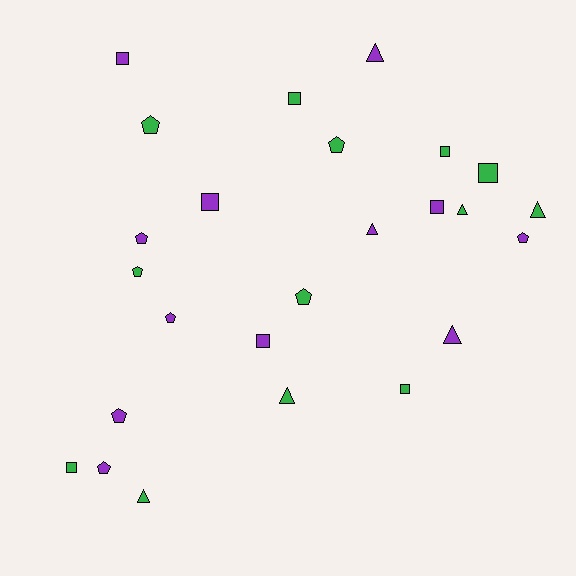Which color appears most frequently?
Green, with 13 objects.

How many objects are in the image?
There are 25 objects.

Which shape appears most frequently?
Square, with 9 objects.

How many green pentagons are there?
There are 4 green pentagons.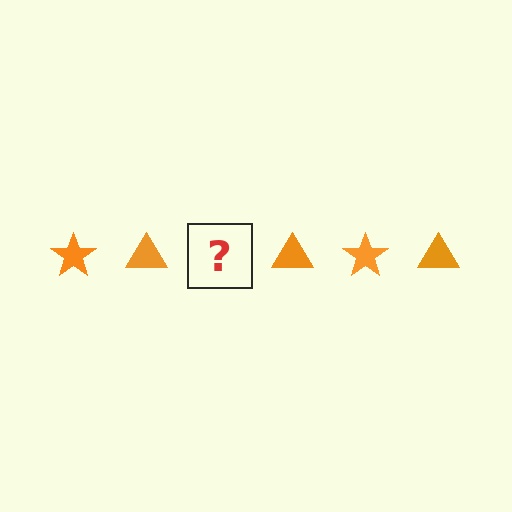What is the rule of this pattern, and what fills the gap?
The rule is that the pattern cycles through star, triangle shapes in orange. The gap should be filled with an orange star.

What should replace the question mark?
The question mark should be replaced with an orange star.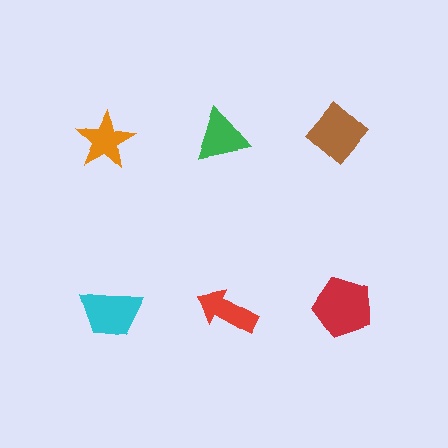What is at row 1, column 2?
A green triangle.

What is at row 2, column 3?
A red pentagon.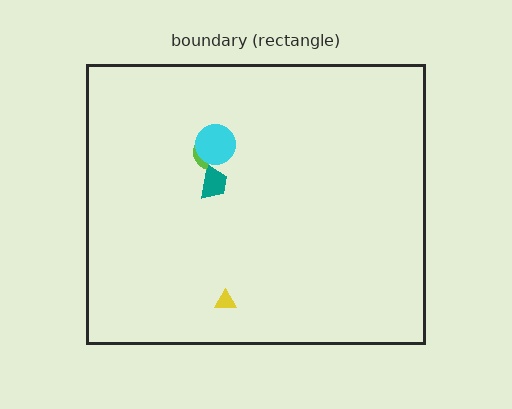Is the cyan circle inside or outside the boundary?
Inside.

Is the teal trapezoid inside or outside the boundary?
Inside.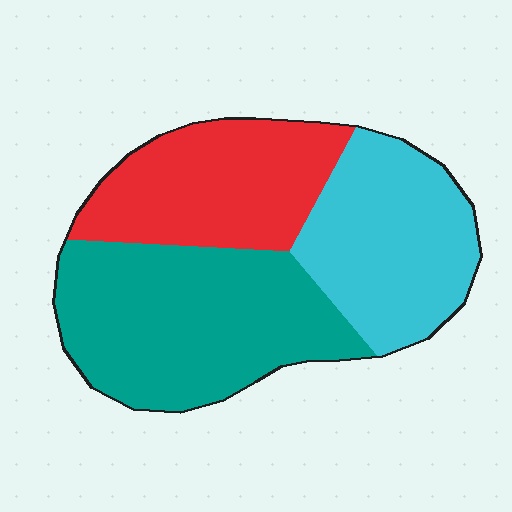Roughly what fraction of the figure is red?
Red takes up about one quarter (1/4) of the figure.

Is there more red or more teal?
Teal.